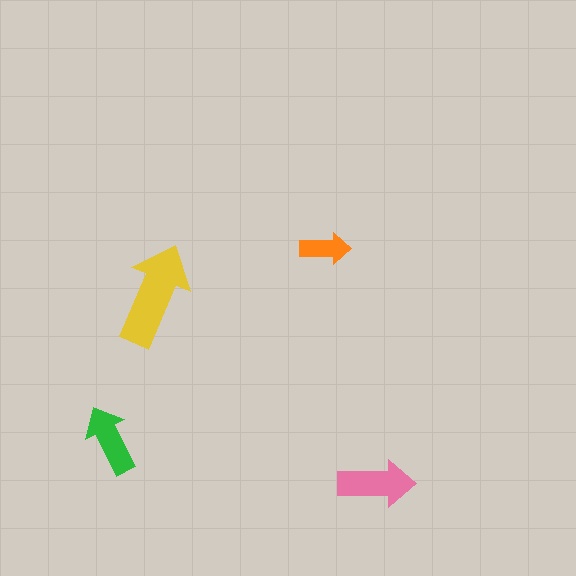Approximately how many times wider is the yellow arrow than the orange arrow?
About 2 times wider.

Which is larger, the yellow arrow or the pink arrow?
The yellow one.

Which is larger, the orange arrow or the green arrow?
The green one.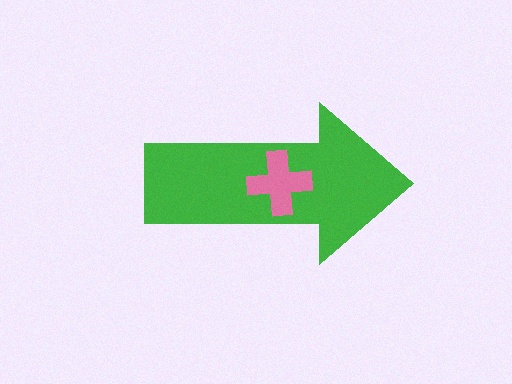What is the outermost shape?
The green arrow.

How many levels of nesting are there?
2.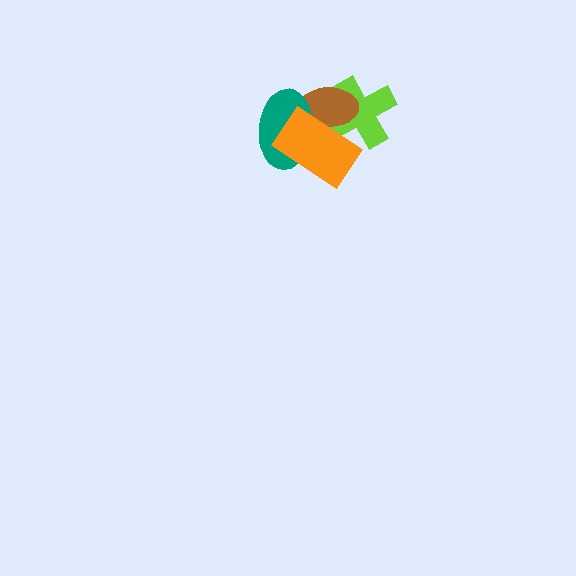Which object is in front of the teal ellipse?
The orange rectangle is in front of the teal ellipse.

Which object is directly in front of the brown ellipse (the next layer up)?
The teal ellipse is directly in front of the brown ellipse.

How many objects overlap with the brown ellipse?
3 objects overlap with the brown ellipse.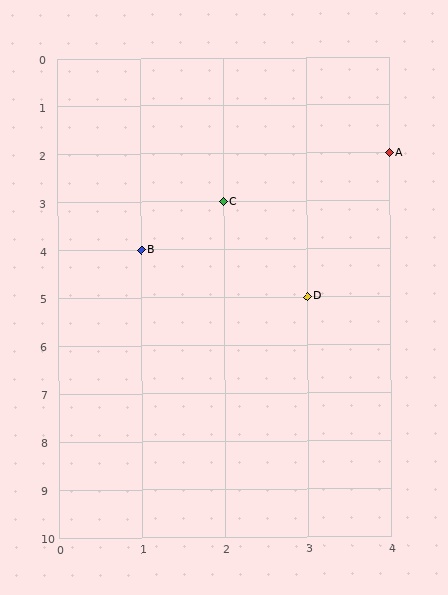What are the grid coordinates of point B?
Point B is at grid coordinates (1, 4).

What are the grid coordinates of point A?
Point A is at grid coordinates (4, 2).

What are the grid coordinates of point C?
Point C is at grid coordinates (2, 3).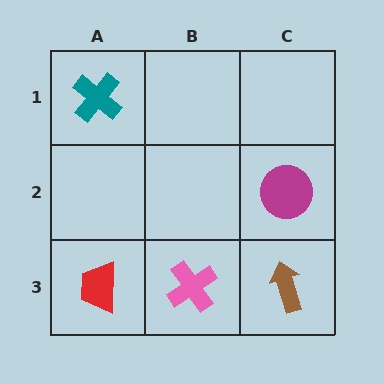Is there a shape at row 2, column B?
No, that cell is empty.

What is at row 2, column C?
A magenta circle.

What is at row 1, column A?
A teal cross.